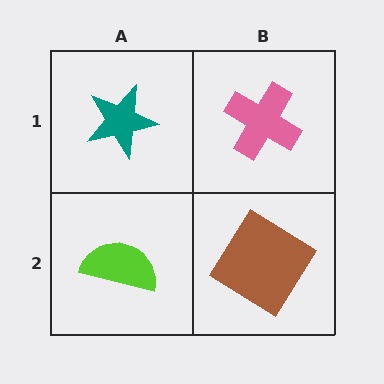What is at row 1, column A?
A teal star.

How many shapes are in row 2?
2 shapes.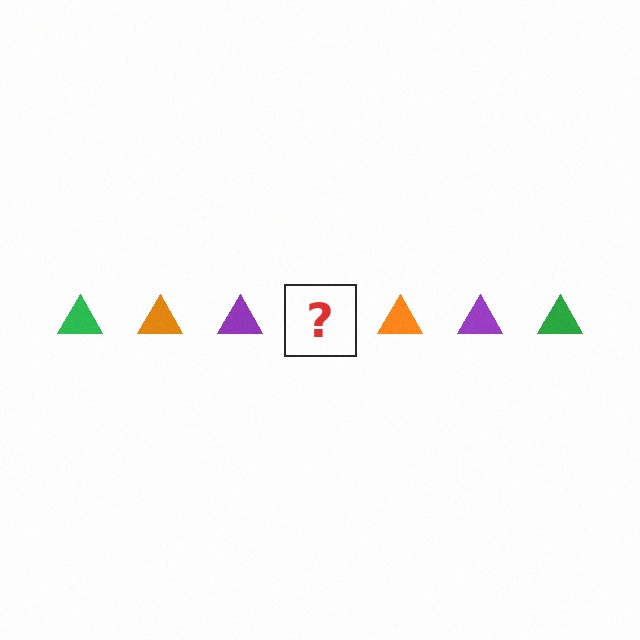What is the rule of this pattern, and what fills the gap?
The rule is that the pattern cycles through green, orange, purple triangles. The gap should be filled with a green triangle.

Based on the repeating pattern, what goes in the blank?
The blank should be a green triangle.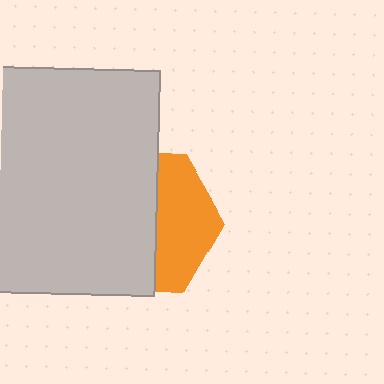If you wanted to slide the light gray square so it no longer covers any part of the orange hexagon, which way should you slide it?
Slide it left — that is the most direct way to separate the two shapes.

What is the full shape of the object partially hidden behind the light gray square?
The partially hidden object is an orange hexagon.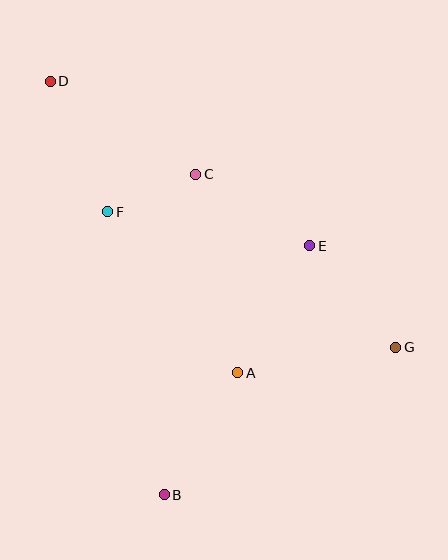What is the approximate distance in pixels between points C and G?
The distance between C and G is approximately 264 pixels.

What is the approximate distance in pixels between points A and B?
The distance between A and B is approximately 143 pixels.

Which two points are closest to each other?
Points C and F are closest to each other.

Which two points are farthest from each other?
Points D and G are farthest from each other.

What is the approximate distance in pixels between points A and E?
The distance between A and E is approximately 146 pixels.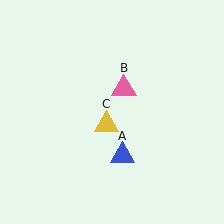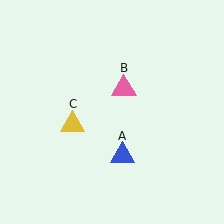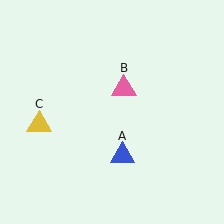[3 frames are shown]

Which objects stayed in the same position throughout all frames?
Blue triangle (object A) and pink triangle (object B) remained stationary.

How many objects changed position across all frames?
1 object changed position: yellow triangle (object C).